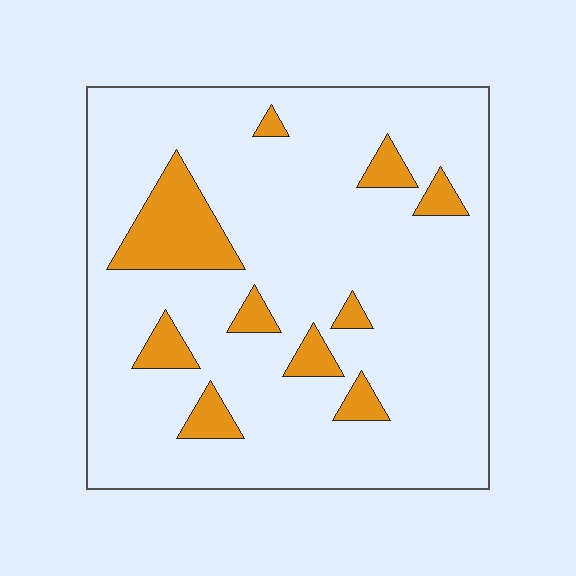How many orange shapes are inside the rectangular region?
10.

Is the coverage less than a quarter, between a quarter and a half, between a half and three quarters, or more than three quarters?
Less than a quarter.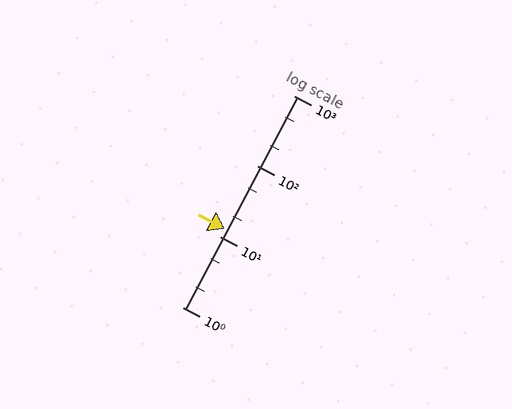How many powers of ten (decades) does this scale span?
The scale spans 3 decades, from 1 to 1000.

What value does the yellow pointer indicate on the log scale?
The pointer indicates approximately 13.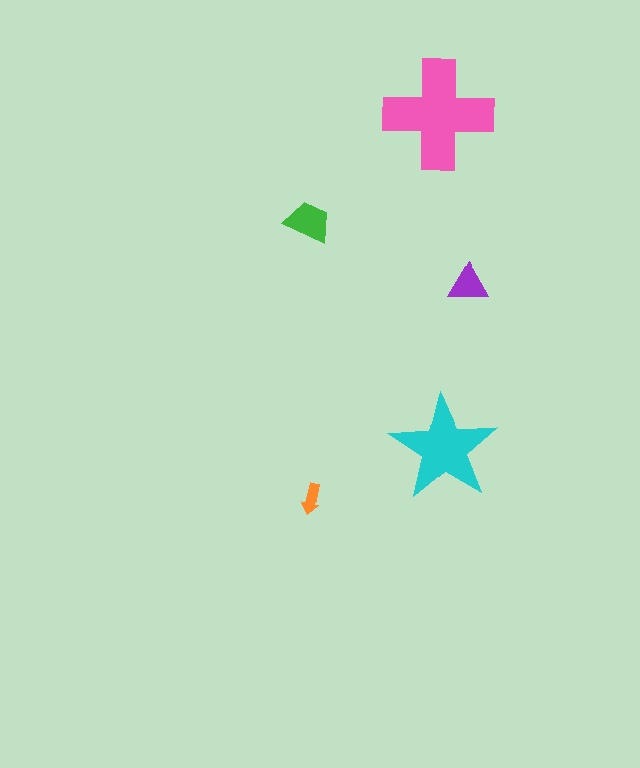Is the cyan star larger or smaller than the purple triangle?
Larger.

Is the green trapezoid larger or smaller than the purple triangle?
Larger.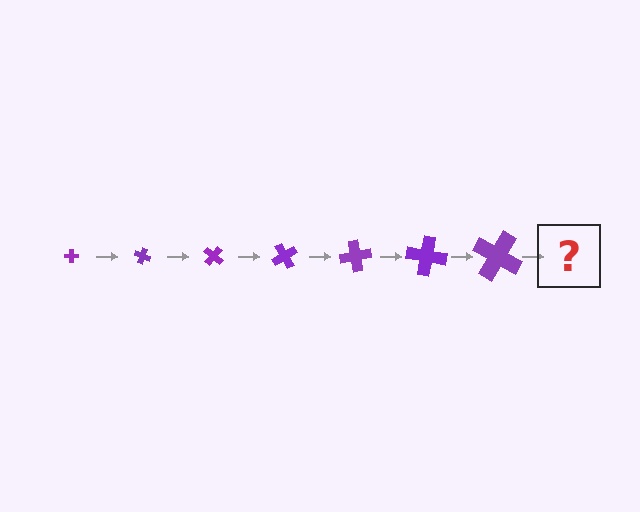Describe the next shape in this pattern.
It should be a cross, larger than the previous one and rotated 140 degrees from the start.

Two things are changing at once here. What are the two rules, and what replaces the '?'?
The two rules are that the cross grows larger each step and it rotates 20 degrees each step. The '?' should be a cross, larger than the previous one and rotated 140 degrees from the start.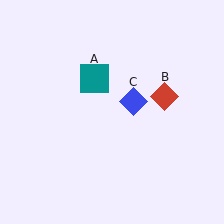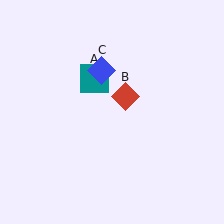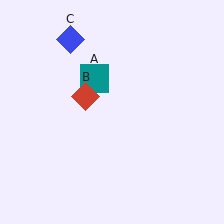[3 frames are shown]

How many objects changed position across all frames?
2 objects changed position: red diamond (object B), blue diamond (object C).